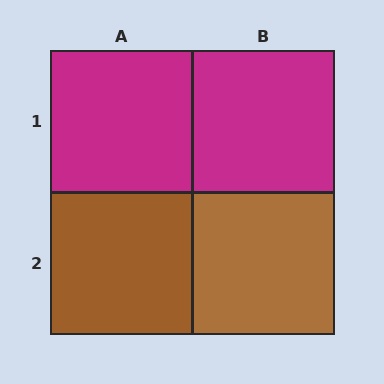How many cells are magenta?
2 cells are magenta.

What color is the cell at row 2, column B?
Brown.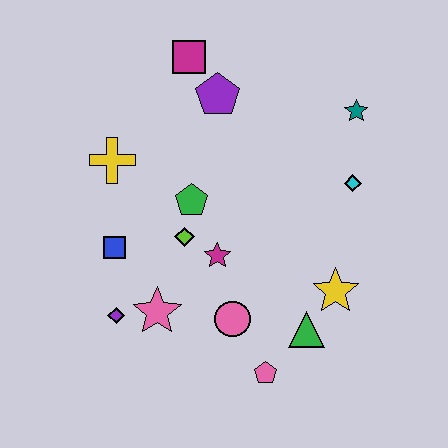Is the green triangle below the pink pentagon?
No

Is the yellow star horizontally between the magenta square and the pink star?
No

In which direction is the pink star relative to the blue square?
The pink star is below the blue square.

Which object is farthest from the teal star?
The purple diamond is farthest from the teal star.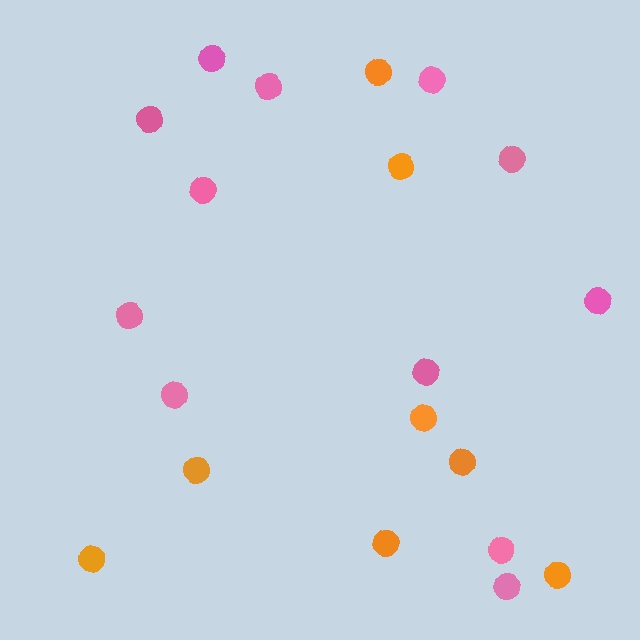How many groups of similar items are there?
There are 2 groups: one group of orange circles (8) and one group of pink circles (12).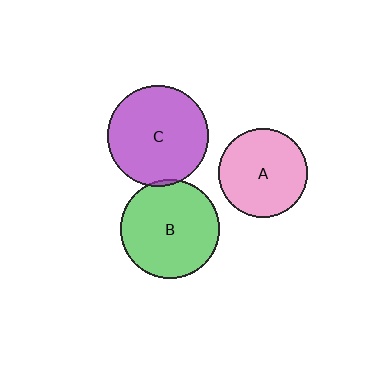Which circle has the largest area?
Circle C (purple).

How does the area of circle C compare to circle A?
Approximately 1.3 times.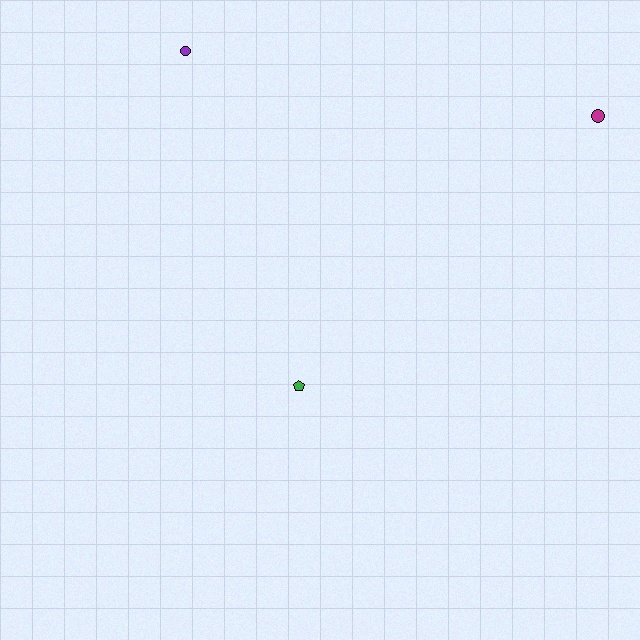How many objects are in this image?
There are 3 objects.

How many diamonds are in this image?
There are no diamonds.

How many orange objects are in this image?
There are no orange objects.